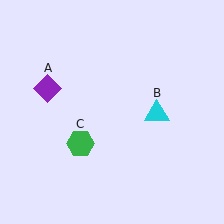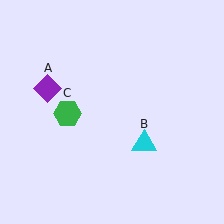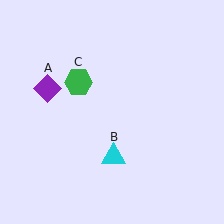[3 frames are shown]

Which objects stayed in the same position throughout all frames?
Purple diamond (object A) remained stationary.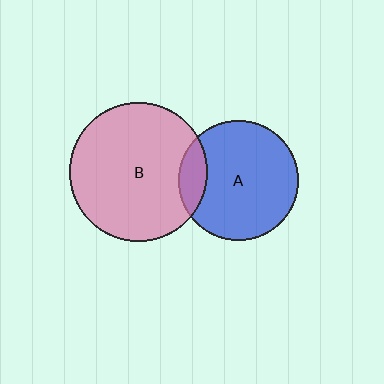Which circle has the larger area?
Circle B (pink).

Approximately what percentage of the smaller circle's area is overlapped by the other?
Approximately 15%.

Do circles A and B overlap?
Yes.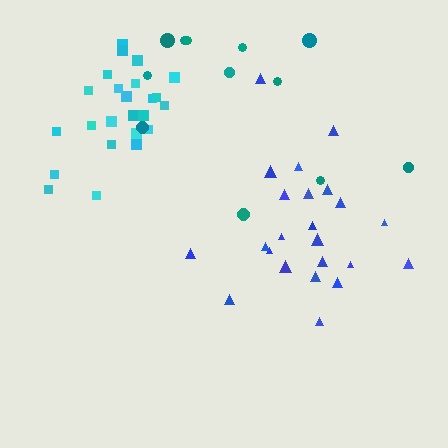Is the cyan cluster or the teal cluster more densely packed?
Cyan.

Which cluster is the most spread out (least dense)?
Teal.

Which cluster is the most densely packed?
Cyan.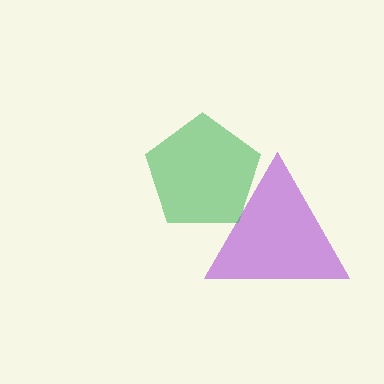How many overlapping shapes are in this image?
There are 2 overlapping shapes in the image.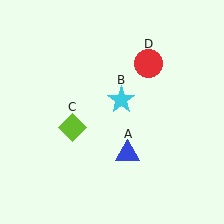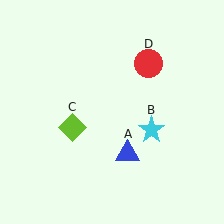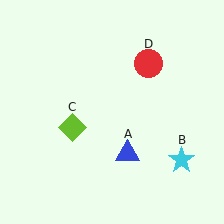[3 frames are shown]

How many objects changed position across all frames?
1 object changed position: cyan star (object B).